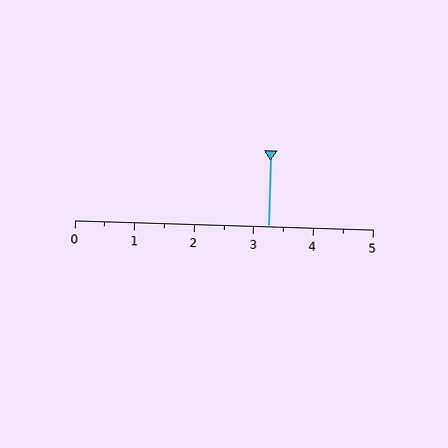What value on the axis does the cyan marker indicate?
The marker indicates approximately 3.2.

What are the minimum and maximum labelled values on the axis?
The axis runs from 0 to 5.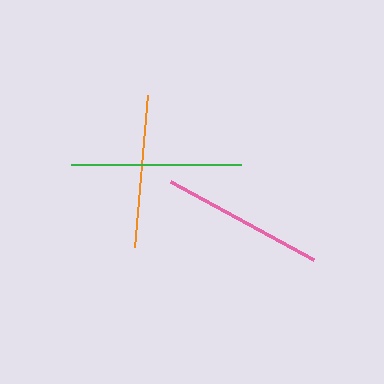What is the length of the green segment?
The green segment is approximately 170 pixels long.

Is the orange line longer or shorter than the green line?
The green line is longer than the orange line.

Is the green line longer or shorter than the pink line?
The green line is longer than the pink line.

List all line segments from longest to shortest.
From longest to shortest: green, pink, orange.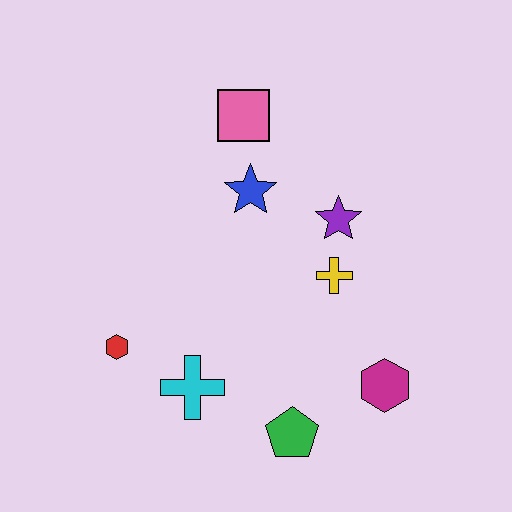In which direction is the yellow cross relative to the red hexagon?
The yellow cross is to the right of the red hexagon.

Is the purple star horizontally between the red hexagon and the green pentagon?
No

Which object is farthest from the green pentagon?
The pink square is farthest from the green pentagon.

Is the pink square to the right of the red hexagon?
Yes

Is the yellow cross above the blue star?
No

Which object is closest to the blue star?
The pink square is closest to the blue star.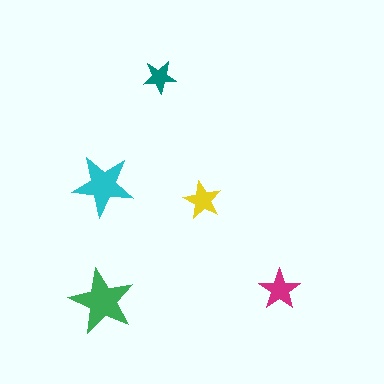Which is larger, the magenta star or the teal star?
The magenta one.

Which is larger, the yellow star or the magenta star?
The magenta one.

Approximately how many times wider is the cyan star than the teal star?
About 2 times wider.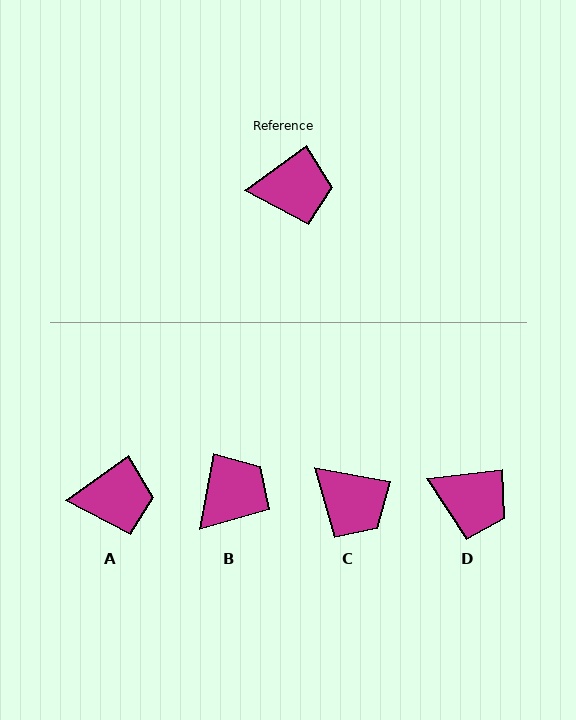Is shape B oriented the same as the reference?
No, it is off by about 44 degrees.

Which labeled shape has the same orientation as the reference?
A.